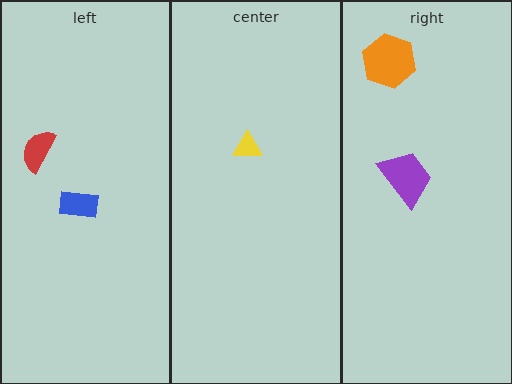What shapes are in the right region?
The purple trapezoid, the orange hexagon.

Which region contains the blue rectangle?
The left region.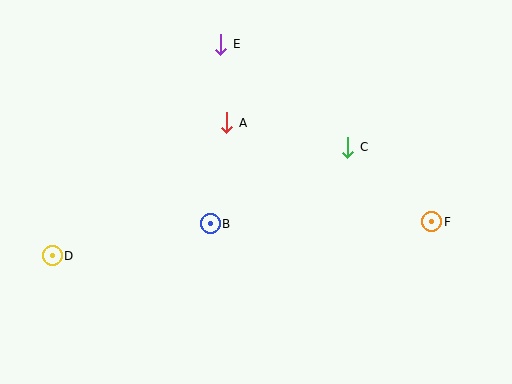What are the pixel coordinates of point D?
Point D is at (52, 256).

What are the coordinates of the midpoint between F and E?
The midpoint between F and E is at (326, 133).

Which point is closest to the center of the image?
Point B at (210, 224) is closest to the center.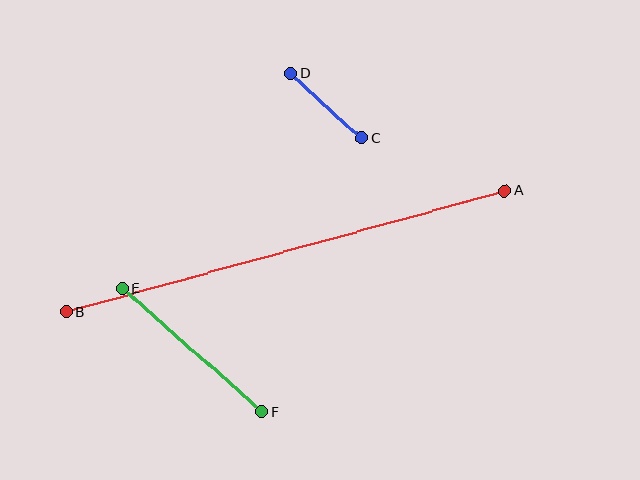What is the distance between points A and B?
The distance is approximately 456 pixels.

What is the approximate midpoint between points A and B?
The midpoint is at approximately (286, 251) pixels.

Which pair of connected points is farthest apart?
Points A and B are farthest apart.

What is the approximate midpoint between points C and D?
The midpoint is at approximately (326, 106) pixels.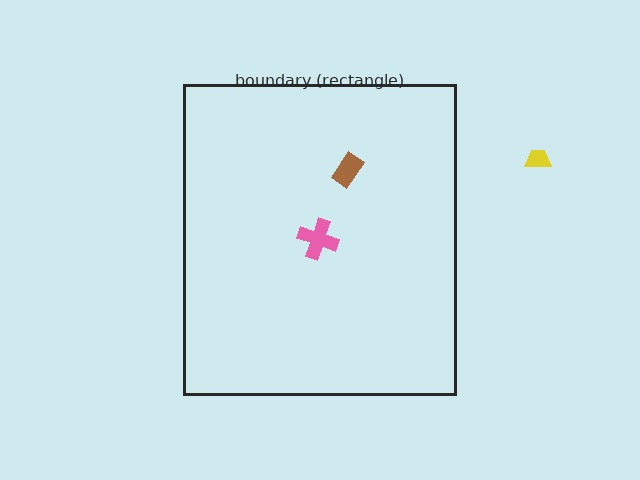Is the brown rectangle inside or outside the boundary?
Inside.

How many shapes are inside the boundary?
2 inside, 1 outside.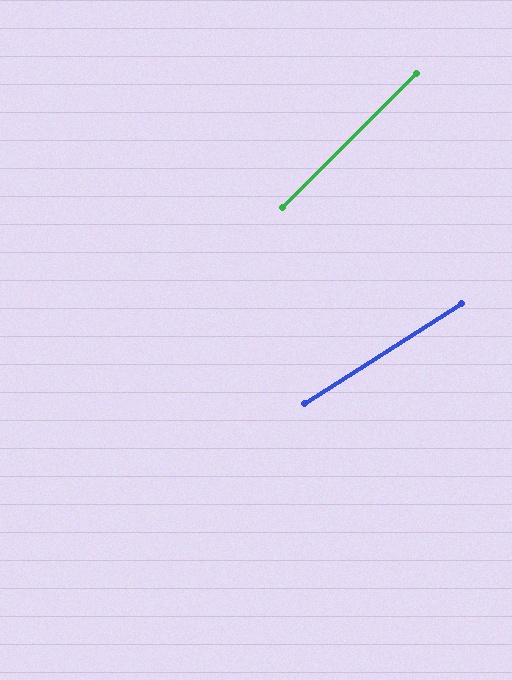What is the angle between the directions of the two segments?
Approximately 13 degrees.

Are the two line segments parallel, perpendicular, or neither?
Neither parallel nor perpendicular — they differ by about 13°.